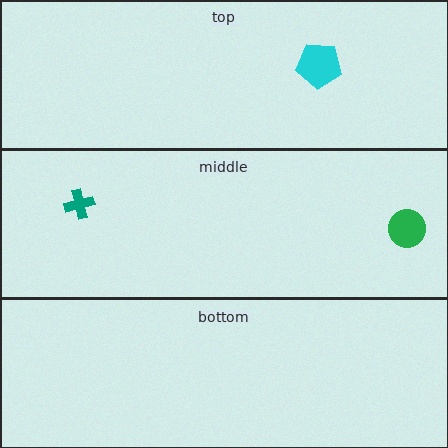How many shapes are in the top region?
1.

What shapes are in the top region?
The cyan pentagon.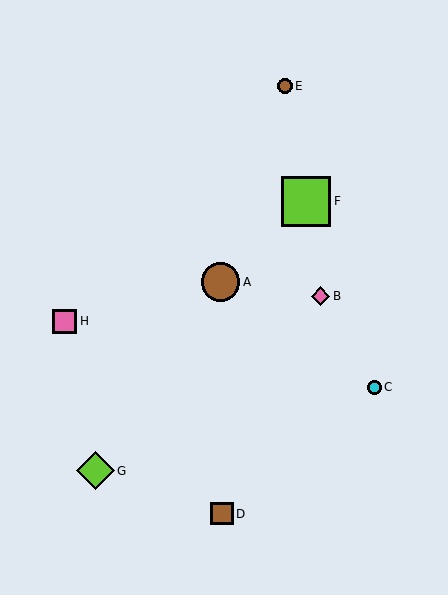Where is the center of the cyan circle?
The center of the cyan circle is at (374, 387).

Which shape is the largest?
The lime square (labeled F) is the largest.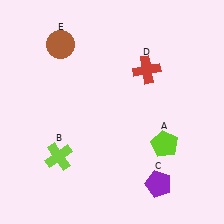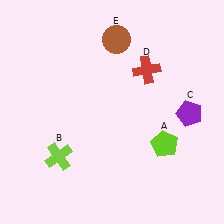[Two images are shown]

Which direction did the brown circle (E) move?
The brown circle (E) moved right.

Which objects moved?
The objects that moved are: the purple pentagon (C), the brown circle (E).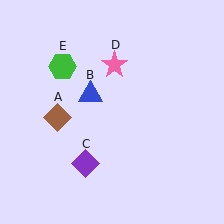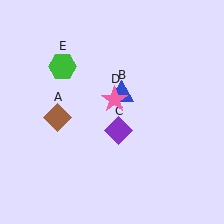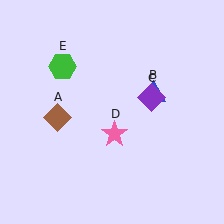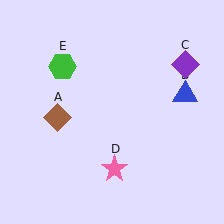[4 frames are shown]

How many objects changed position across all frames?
3 objects changed position: blue triangle (object B), purple diamond (object C), pink star (object D).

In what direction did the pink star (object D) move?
The pink star (object D) moved down.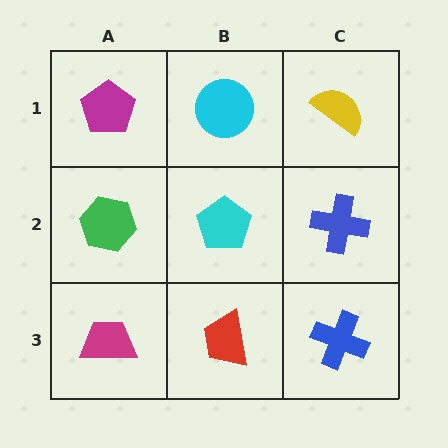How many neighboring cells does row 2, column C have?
3.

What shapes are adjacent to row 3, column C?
A blue cross (row 2, column C), a red trapezoid (row 3, column B).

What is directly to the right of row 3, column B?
A blue cross.